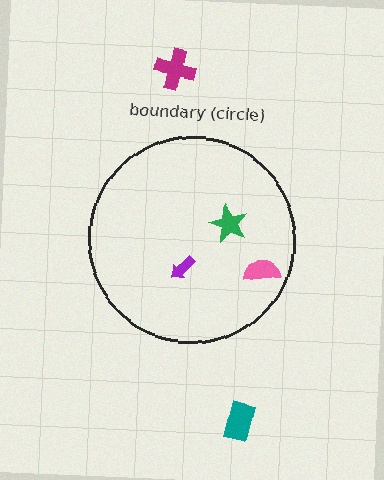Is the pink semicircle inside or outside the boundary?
Inside.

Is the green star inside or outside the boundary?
Inside.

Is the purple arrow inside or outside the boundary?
Inside.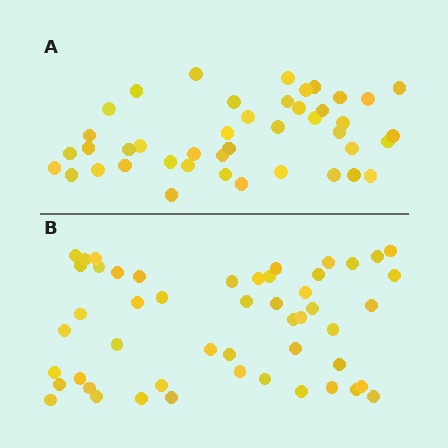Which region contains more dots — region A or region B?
Region B (the bottom region) has more dots.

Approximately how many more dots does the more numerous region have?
Region B has roughly 8 or so more dots than region A.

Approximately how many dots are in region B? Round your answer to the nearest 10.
About 50 dots.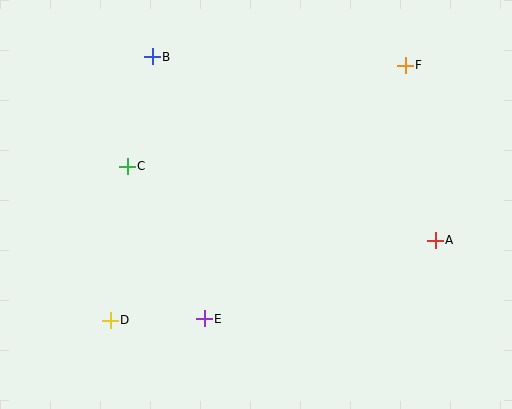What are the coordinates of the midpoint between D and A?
The midpoint between D and A is at (273, 280).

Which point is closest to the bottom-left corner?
Point D is closest to the bottom-left corner.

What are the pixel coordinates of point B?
Point B is at (152, 57).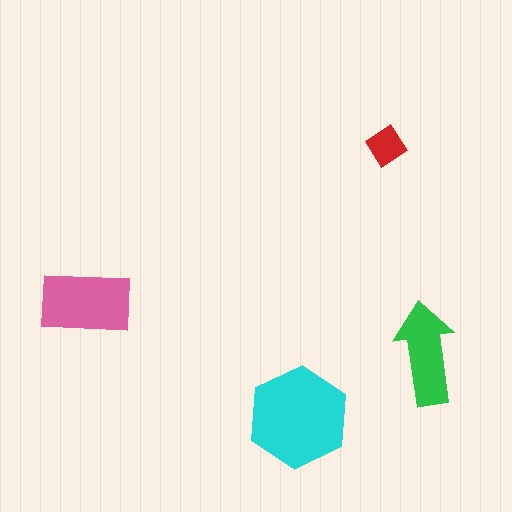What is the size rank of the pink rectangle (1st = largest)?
2nd.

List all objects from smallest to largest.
The red diamond, the green arrow, the pink rectangle, the cyan hexagon.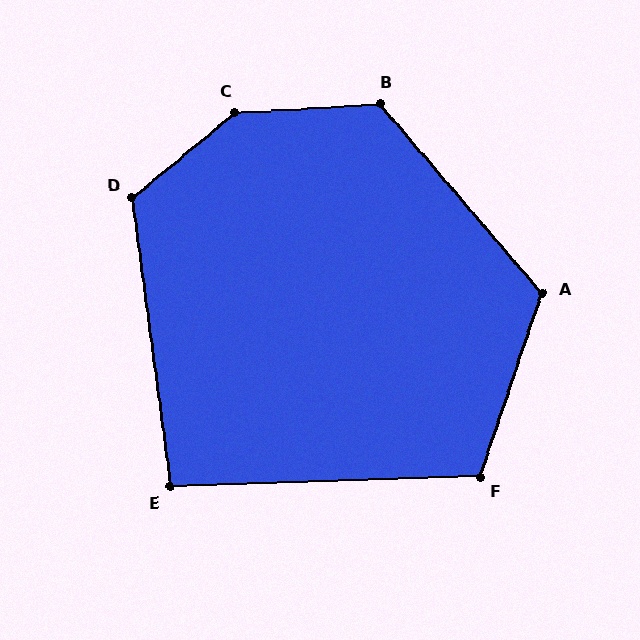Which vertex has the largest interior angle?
C, at approximately 144 degrees.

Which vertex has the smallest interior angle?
E, at approximately 96 degrees.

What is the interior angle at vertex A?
Approximately 121 degrees (obtuse).